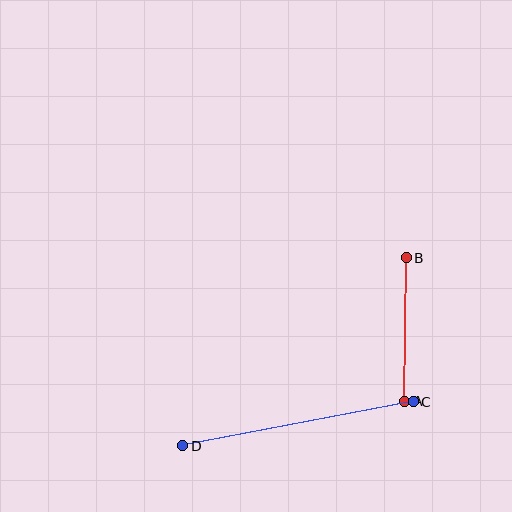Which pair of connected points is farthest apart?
Points C and D are farthest apart.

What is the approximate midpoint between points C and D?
The midpoint is at approximately (298, 424) pixels.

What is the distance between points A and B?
The distance is approximately 143 pixels.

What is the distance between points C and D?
The distance is approximately 235 pixels.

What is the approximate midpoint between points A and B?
The midpoint is at approximately (405, 329) pixels.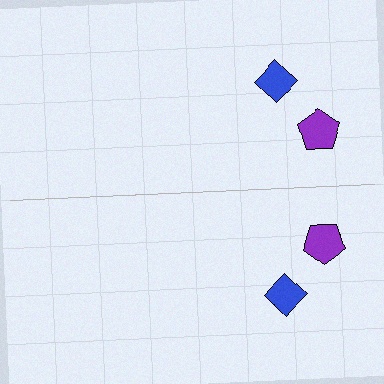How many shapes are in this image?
There are 4 shapes in this image.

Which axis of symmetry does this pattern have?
The pattern has a horizontal axis of symmetry running through the center of the image.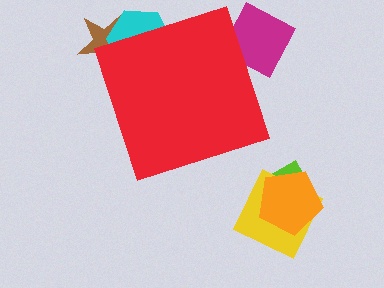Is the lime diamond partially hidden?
No, the lime diamond is fully visible.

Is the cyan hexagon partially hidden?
Yes, the cyan hexagon is partially hidden behind the red diamond.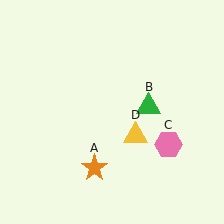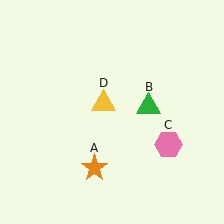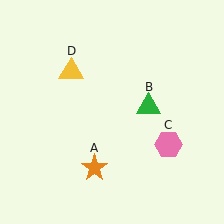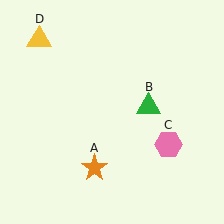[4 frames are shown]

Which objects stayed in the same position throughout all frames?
Orange star (object A) and green triangle (object B) and pink hexagon (object C) remained stationary.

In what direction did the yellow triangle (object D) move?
The yellow triangle (object D) moved up and to the left.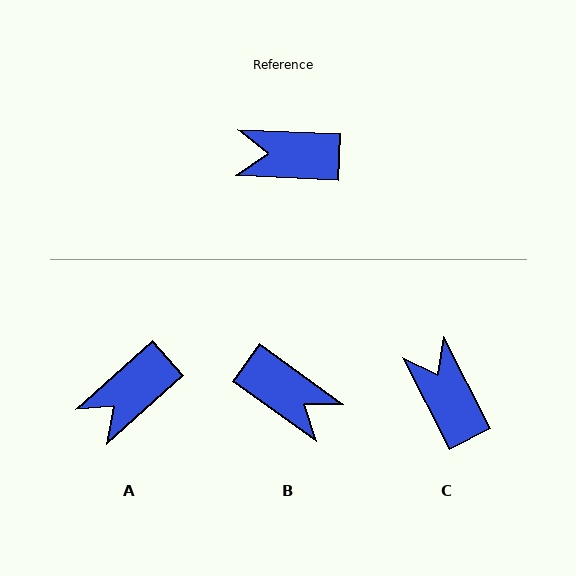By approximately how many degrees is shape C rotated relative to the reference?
Approximately 61 degrees clockwise.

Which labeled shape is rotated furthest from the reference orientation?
B, about 147 degrees away.